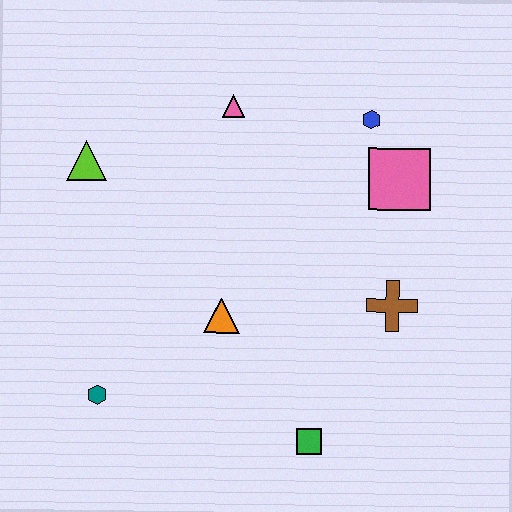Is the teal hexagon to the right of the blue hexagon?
No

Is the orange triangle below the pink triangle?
Yes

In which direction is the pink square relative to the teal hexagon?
The pink square is to the right of the teal hexagon.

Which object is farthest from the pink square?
The teal hexagon is farthest from the pink square.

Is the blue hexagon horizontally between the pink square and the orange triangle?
Yes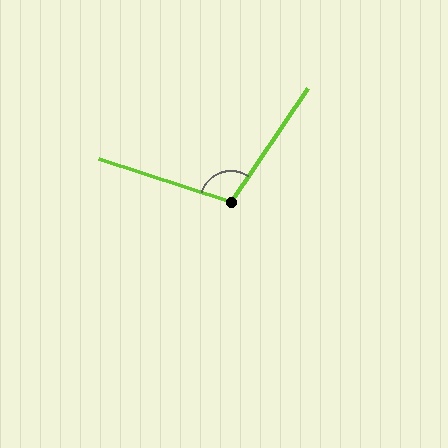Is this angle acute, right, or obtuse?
It is obtuse.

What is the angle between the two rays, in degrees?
Approximately 106 degrees.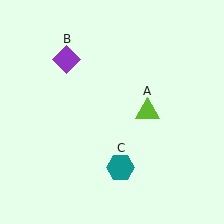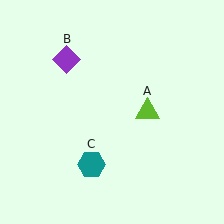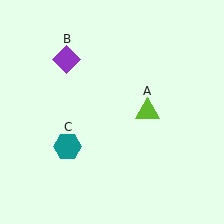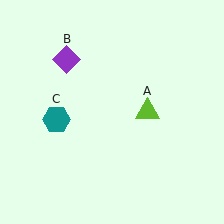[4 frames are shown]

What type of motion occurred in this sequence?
The teal hexagon (object C) rotated clockwise around the center of the scene.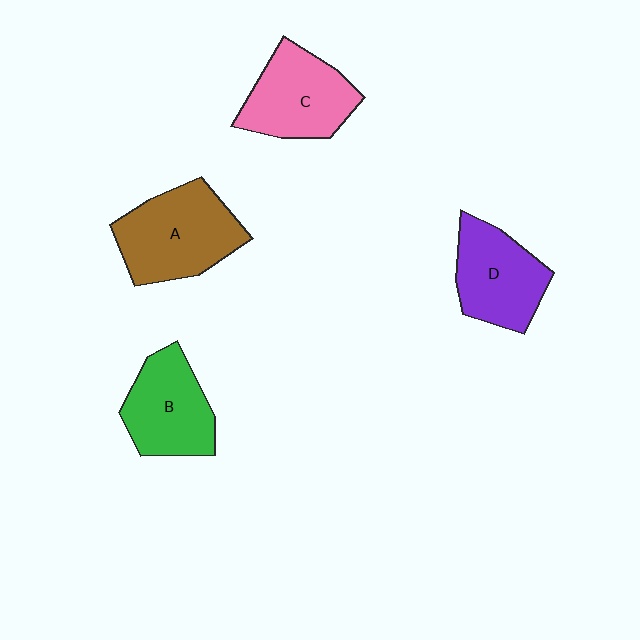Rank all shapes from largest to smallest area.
From largest to smallest: A (brown), C (pink), B (green), D (purple).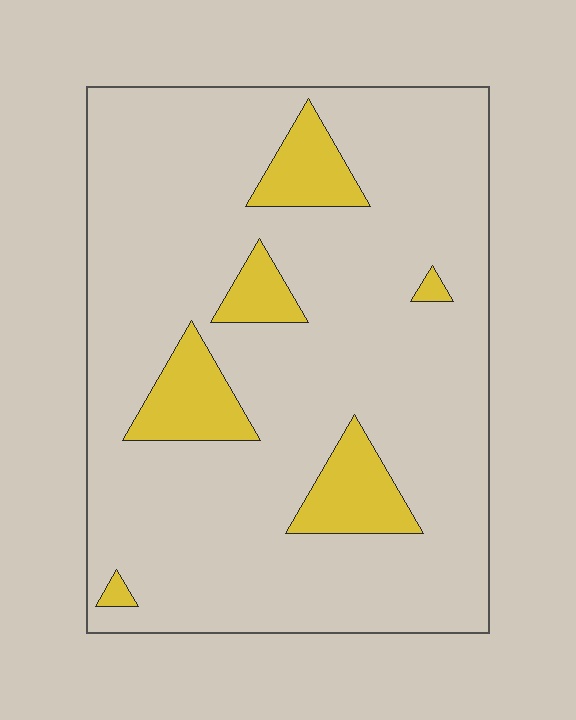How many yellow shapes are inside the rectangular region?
6.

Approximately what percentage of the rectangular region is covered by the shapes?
Approximately 15%.